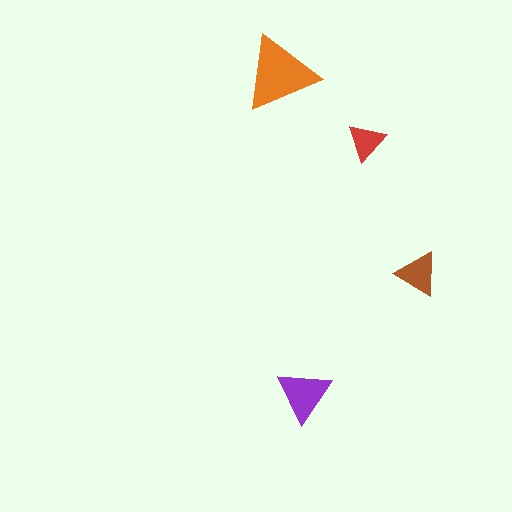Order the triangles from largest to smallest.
the orange one, the purple one, the brown one, the red one.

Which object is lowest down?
The purple triangle is bottommost.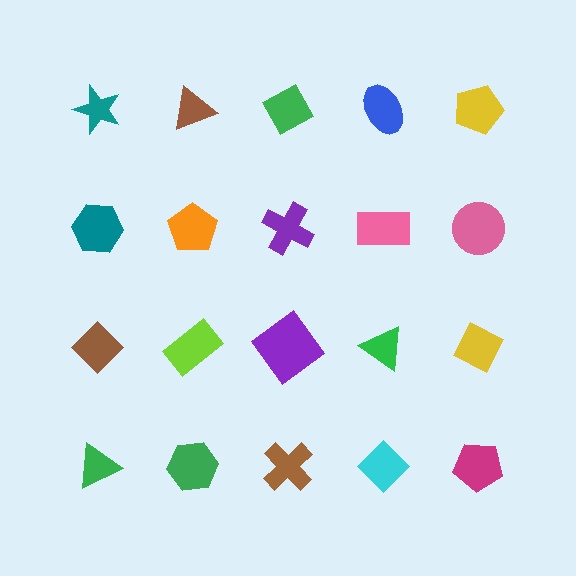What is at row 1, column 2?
A brown triangle.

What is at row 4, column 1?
A green triangle.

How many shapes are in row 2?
5 shapes.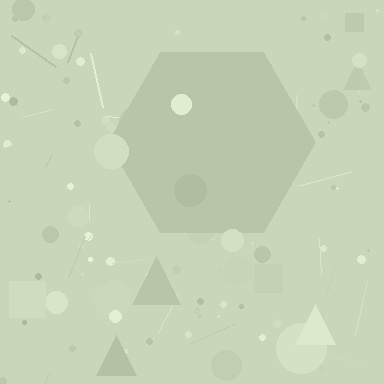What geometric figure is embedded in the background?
A hexagon is embedded in the background.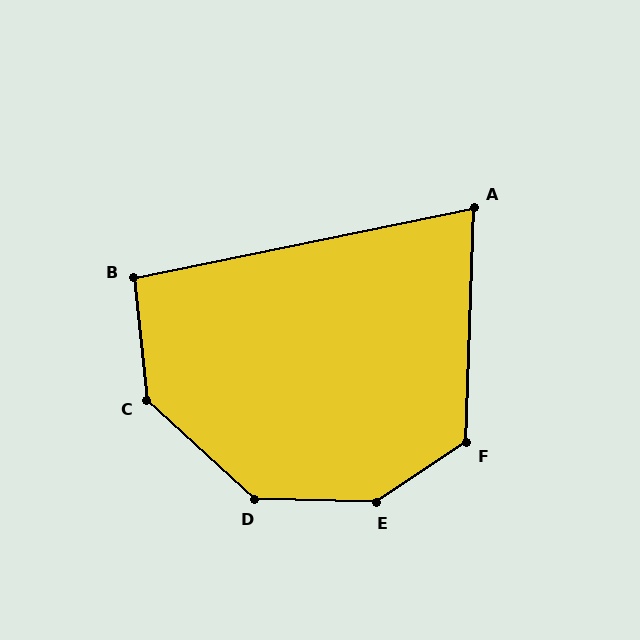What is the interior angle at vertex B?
Approximately 95 degrees (obtuse).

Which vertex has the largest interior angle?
E, at approximately 145 degrees.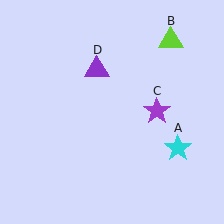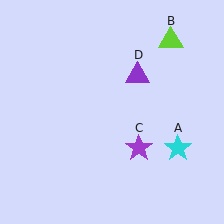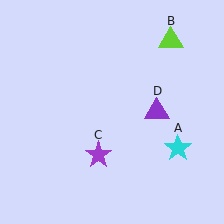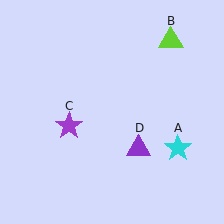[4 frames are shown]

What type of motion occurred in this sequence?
The purple star (object C), purple triangle (object D) rotated clockwise around the center of the scene.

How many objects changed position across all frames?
2 objects changed position: purple star (object C), purple triangle (object D).